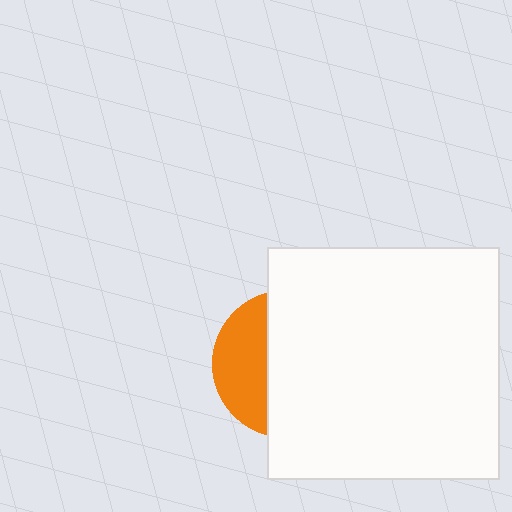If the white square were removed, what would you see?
You would see the complete orange circle.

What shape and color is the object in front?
The object in front is a white square.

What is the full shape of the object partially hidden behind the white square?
The partially hidden object is an orange circle.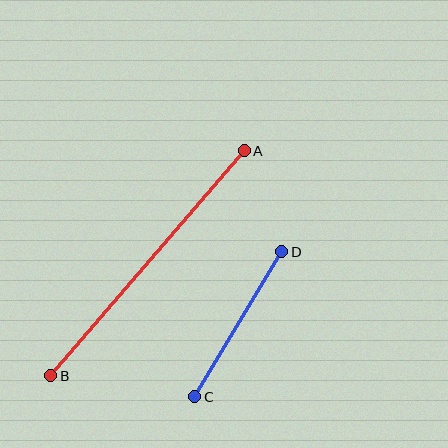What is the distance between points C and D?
The distance is approximately 169 pixels.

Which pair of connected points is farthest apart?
Points A and B are farthest apart.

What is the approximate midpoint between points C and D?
The midpoint is at approximately (238, 324) pixels.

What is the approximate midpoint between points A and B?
The midpoint is at approximately (147, 263) pixels.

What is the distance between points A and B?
The distance is approximately 297 pixels.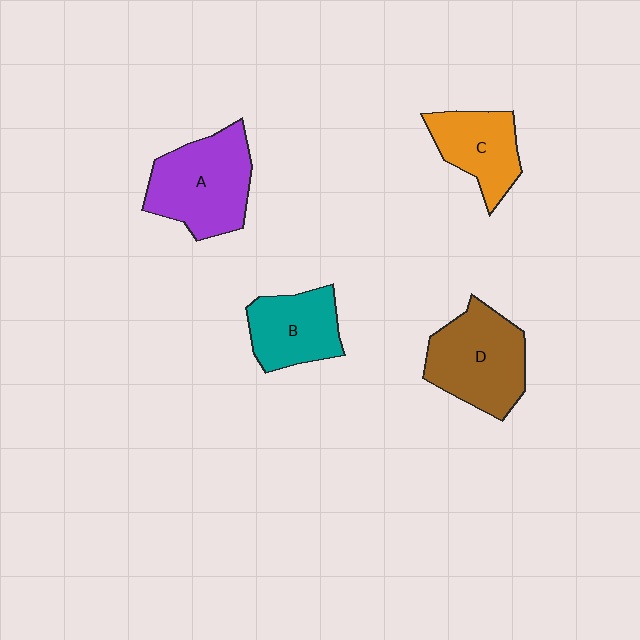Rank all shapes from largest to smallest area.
From largest to smallest: A (purple), D (brown), B (teal), C (orange).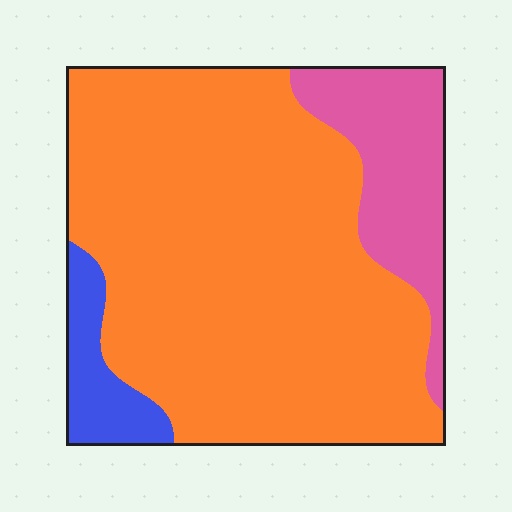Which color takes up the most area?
Orange, at roughly 75%.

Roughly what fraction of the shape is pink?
Pink covers roughly 15% of the shape.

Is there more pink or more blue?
Pink.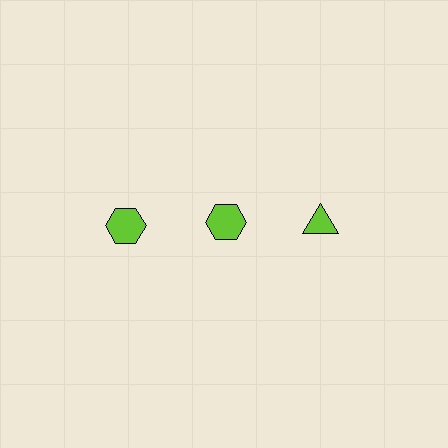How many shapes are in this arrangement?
There are 3 shapes arranged in a grid pattern.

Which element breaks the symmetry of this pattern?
The lime triangle in the top row, center column breaks the symmetry. All other shapes are lime hexagons.